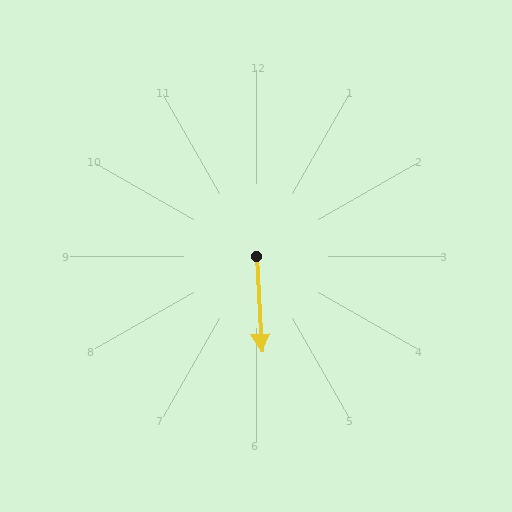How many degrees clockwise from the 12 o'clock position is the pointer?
Approximately 177 degrees.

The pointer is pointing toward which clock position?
Roughly 6 o'clock.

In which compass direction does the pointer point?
South.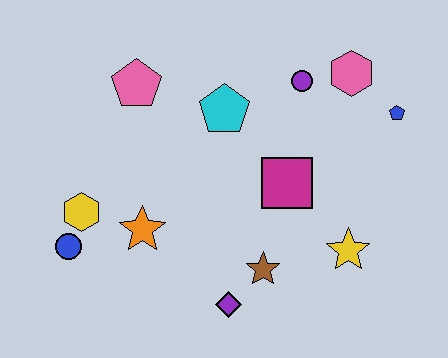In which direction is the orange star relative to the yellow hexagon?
The orange star is to the right of the yellow hexagon.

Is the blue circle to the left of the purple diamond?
Yes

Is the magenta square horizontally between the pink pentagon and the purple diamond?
No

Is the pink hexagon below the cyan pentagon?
No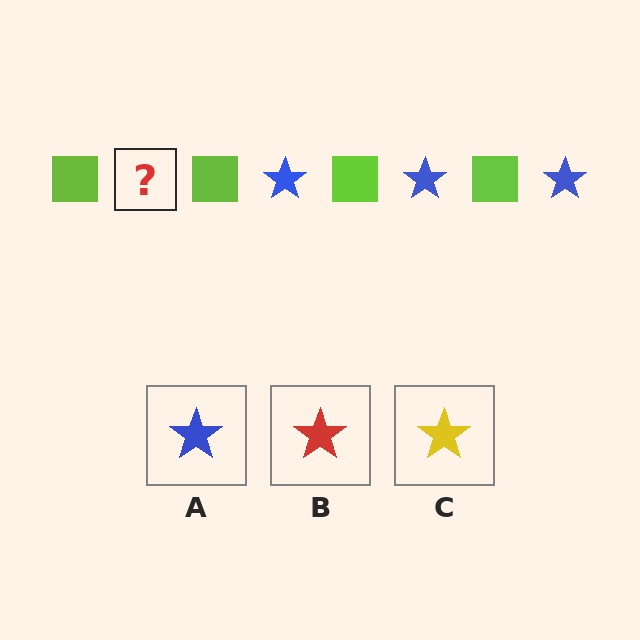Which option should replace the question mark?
Option A.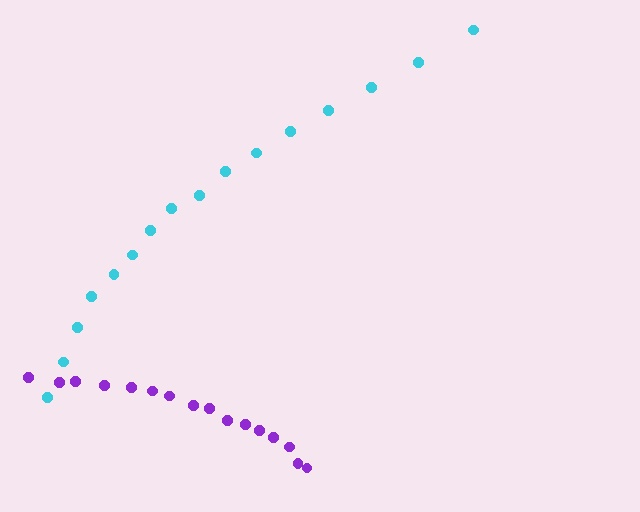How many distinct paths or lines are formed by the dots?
There are 2 distinct paths.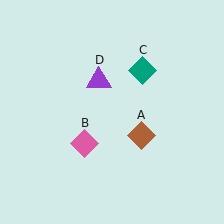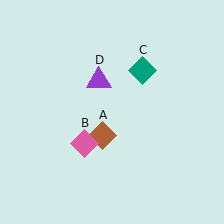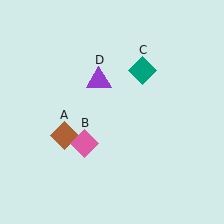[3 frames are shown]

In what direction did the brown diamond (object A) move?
The brown diamond (object A) moved left.